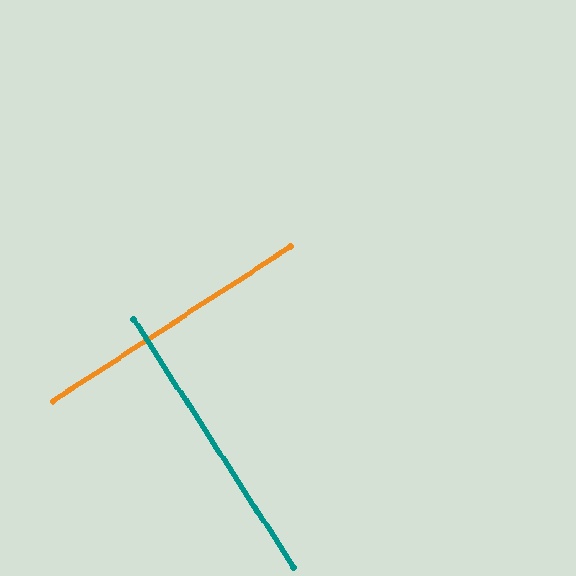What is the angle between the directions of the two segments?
Approximately 90 degrees.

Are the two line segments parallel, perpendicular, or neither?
Perpendicular — they meet at approximately 90°.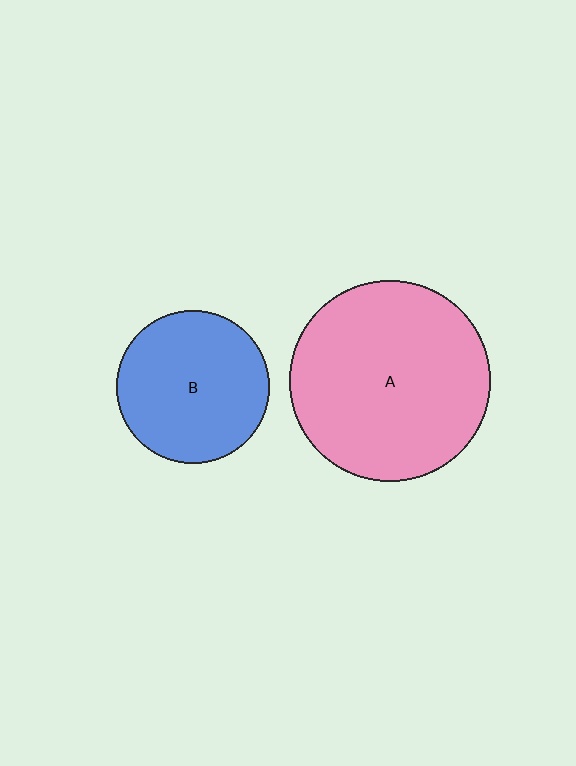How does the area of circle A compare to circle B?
Approximately 1.7 times.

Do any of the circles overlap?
No, none of the circles overlap.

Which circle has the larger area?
Circle A (pink).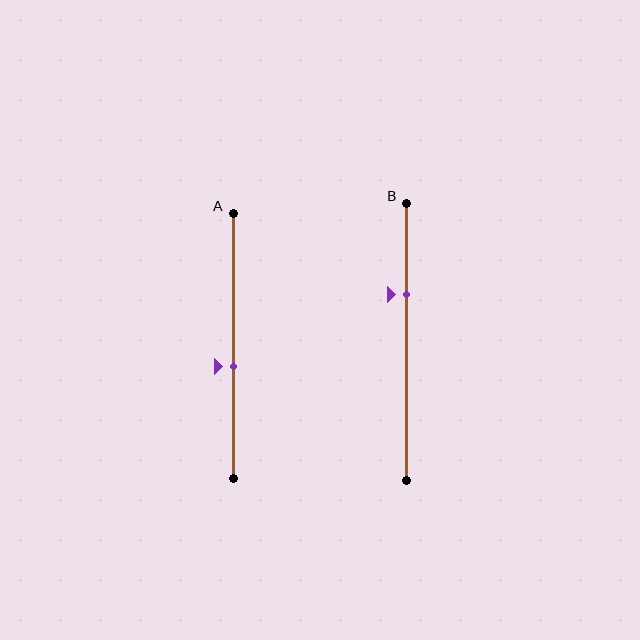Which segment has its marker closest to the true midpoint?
Segment A has its marker closest to the true midpoint.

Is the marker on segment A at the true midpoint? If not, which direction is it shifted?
No, the marker on segment A is shifted downward by about 8% of the segment length.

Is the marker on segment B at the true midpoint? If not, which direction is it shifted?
No, the marker on segment B is shifted upward by about 17% of the segment length.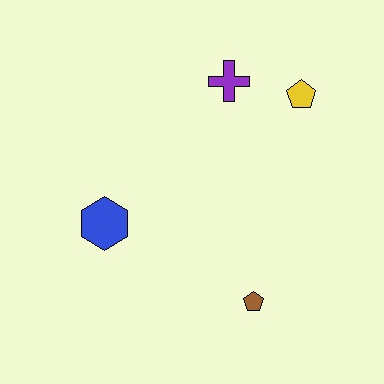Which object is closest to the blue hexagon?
The brown pentagon is closest to the blue hexagon.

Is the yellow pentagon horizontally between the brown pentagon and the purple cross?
No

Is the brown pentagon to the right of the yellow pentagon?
No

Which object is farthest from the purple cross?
The brown pentagon is farthest from the purple cross.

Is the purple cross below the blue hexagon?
No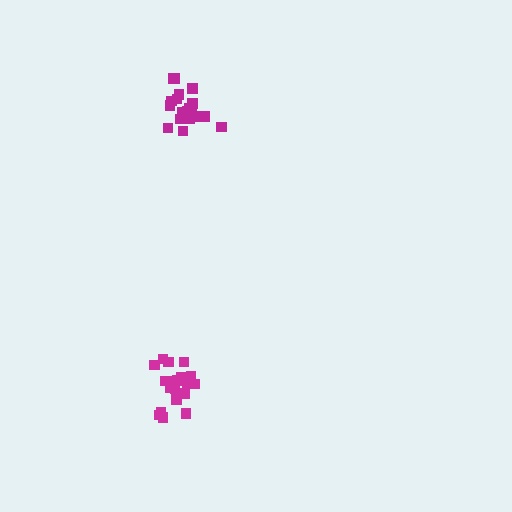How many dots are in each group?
Group 1: 19 dots, Group 2: 20 dots (39 total).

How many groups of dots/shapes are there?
There are 2 groups.